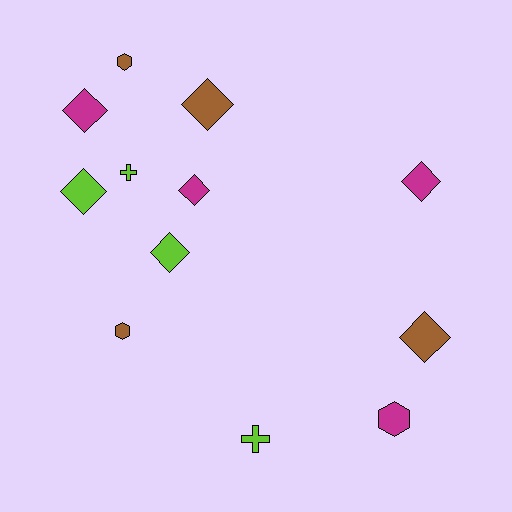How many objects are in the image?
There are 12 objects.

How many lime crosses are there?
There are 2 lime crosses.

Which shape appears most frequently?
Diamond, with 7 objects.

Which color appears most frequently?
Magenta, with 4 objects.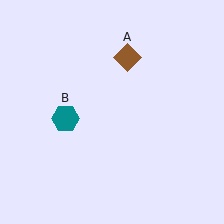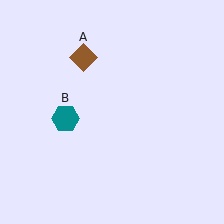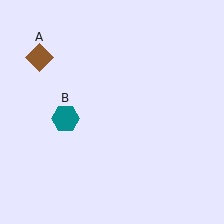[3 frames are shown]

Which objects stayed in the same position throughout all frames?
Teal hexagon (object B) remained stationary.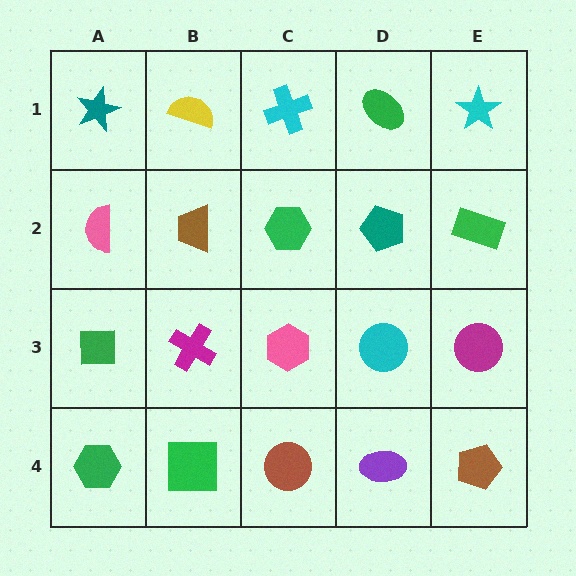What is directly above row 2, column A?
A teal star.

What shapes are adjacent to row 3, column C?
A green hexagon (row 2, column C), a brown circle (row 4, column C), a magenta cross (row 3, column B), a cyan circle (row 3, column D).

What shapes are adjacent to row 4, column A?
A green square (row 3, column A), a green square (row 4, column B).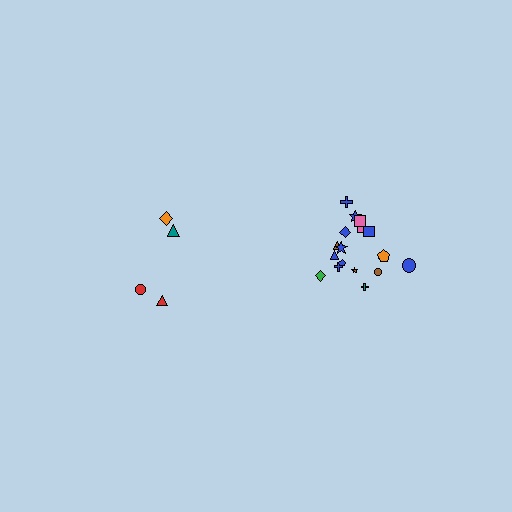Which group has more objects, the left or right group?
The right group.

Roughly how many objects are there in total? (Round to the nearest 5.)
Roughly 20 objects in total.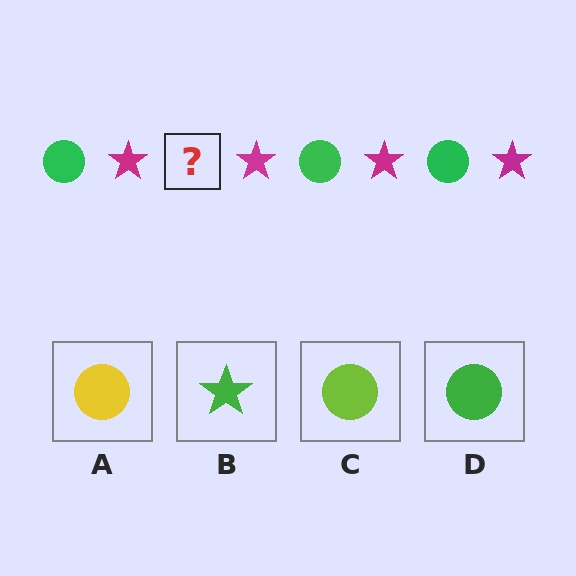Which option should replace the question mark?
Option D.